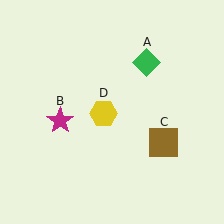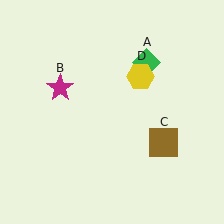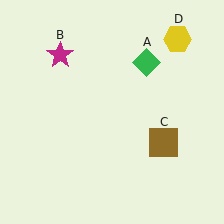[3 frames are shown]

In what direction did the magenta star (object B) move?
The magenta star (object B) moved up.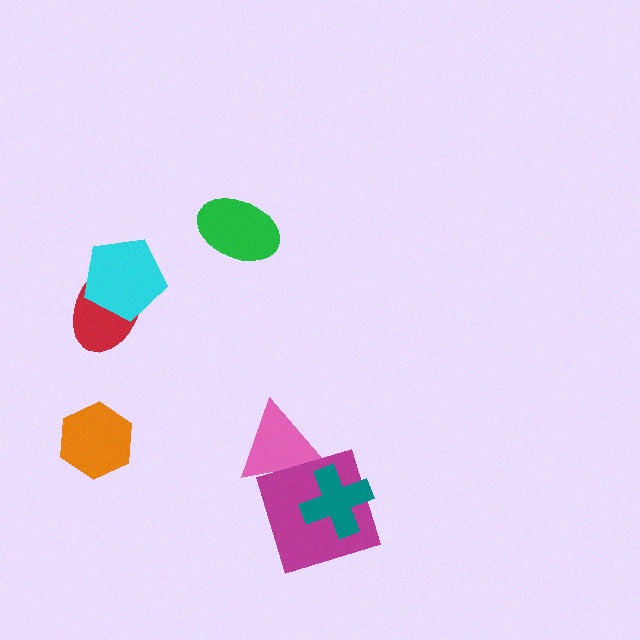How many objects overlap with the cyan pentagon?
1 object overlaps with the cyan pentagon.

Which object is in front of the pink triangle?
The magenta square is in front of the pink triangle.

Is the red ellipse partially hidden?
Yes, it is partially covered by another shape.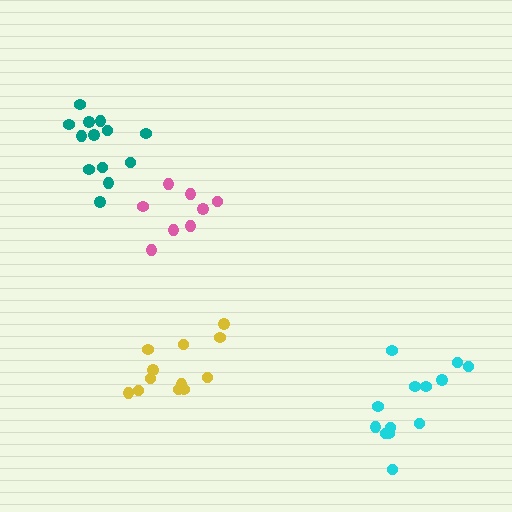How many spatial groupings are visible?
There are 4 spatial groupings.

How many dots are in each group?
Group 1: 13 dots, Group 2: 13 dots, Group 3: 8 dots, Group 4: 12 dots (46 total).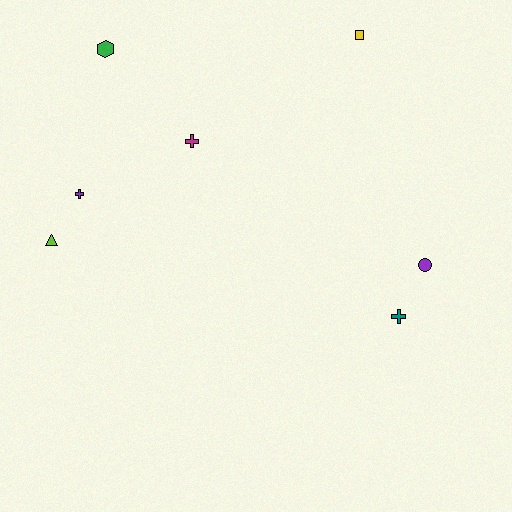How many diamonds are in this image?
There are no diamonds.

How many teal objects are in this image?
There is 1 teal object.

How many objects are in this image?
There are 7 objects.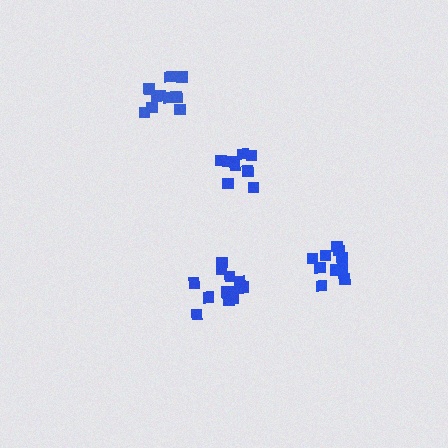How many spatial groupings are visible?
There are 4 spatial groupings.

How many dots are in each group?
Group 1: 10 dots, Group 2: 9 dots, Group 3: 10 dots, Group 4: 13 dots (42 total).